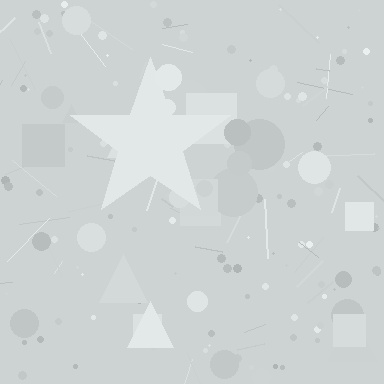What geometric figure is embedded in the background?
A star is embedded in the background.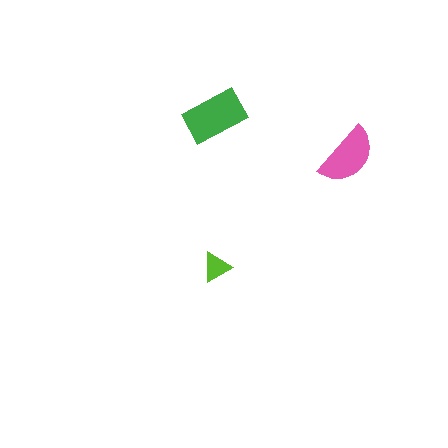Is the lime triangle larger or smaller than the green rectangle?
Smaller.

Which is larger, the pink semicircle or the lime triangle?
The pink semicircle.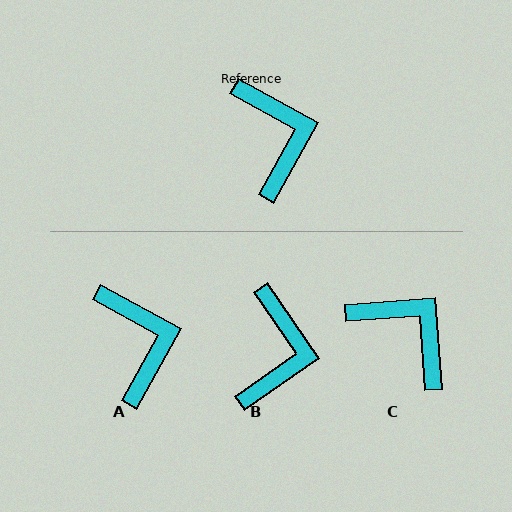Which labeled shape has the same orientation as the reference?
A.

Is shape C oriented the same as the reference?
No, it is off by about 33 degrees.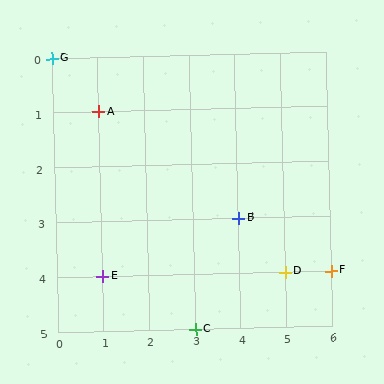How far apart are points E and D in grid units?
Points E and D are 4 columns apart.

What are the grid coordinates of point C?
Point C is at grid coordinates (3, 5).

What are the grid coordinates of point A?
Point A is at grid coordinates (1, 1).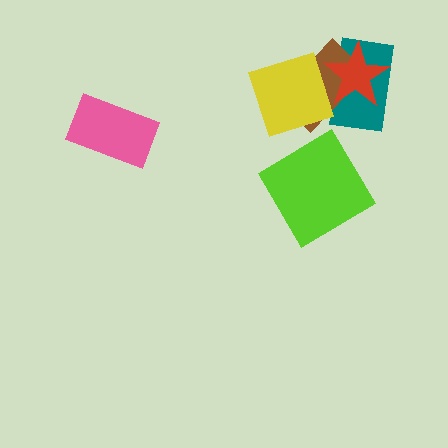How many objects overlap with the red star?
3 objects overlap with the red star.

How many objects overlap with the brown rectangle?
3 objects overlap with the brown rectangle.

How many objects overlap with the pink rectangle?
0 objects overlap with the pink rectangle.